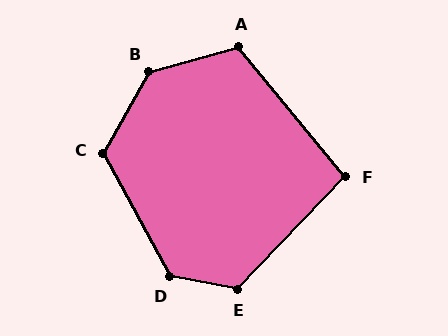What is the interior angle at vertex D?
Approximately 129 degrees (obtuse).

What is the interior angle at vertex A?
Approximately 114 degrees (obtuse).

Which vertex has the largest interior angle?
B, at approximately 135 degrees.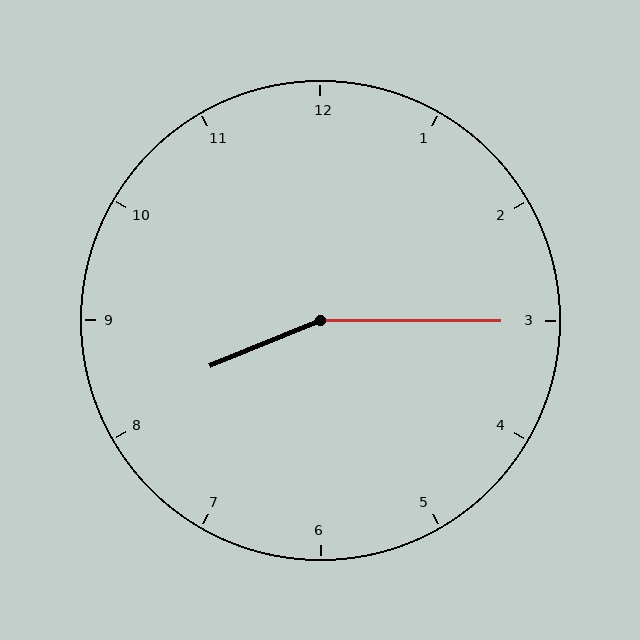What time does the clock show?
8:15.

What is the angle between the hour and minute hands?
Approximately 158 degrees.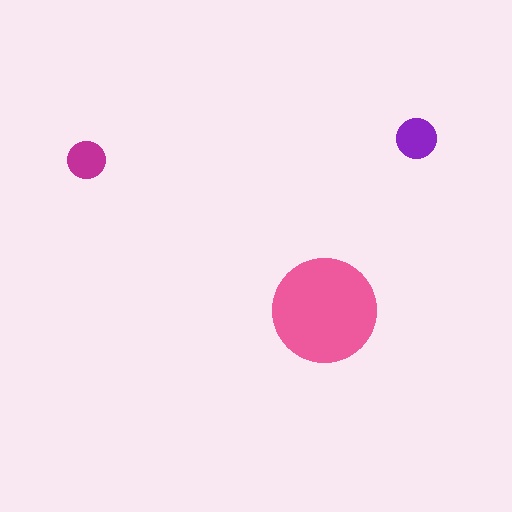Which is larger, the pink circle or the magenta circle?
The pink one.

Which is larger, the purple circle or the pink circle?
The pink one.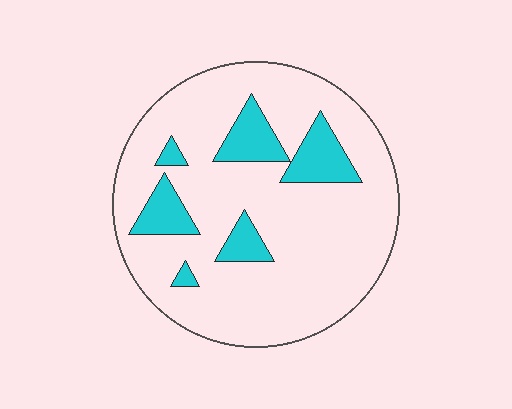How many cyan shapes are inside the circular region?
6.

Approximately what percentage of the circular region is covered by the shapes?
Approximately 15%.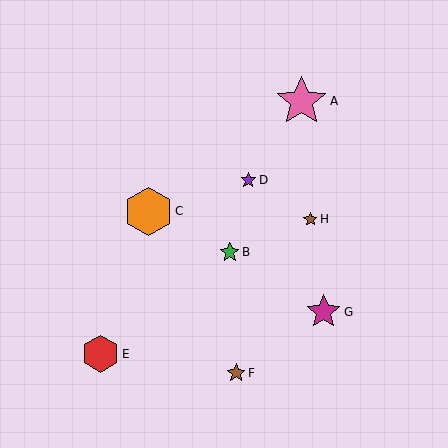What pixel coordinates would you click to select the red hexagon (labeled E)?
Click at (101, 354) to select the red hexagon E.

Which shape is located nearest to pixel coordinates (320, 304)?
The magenta star (labeled G) at (324, 312) is nearest to that location.